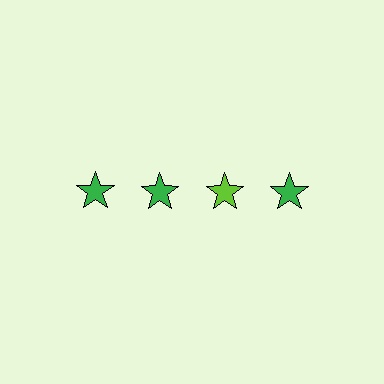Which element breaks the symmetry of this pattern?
The lime star in the top row, center column breaks the symmetry. All other shapes are green stars.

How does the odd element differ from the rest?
It has a different color: lime instead of green.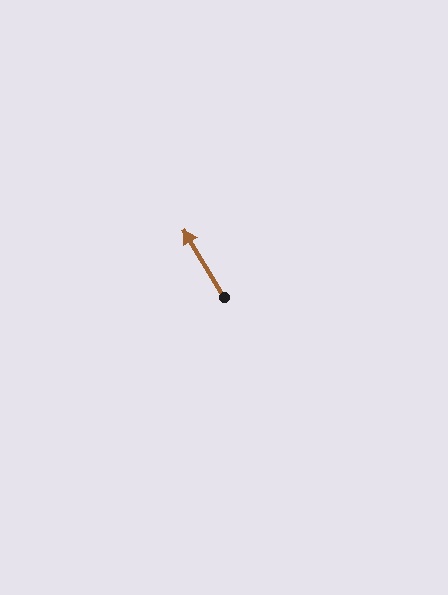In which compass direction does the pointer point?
Northwest.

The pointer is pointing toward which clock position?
Roughly 11 o'clock.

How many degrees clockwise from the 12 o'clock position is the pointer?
Approximately 329 degrees.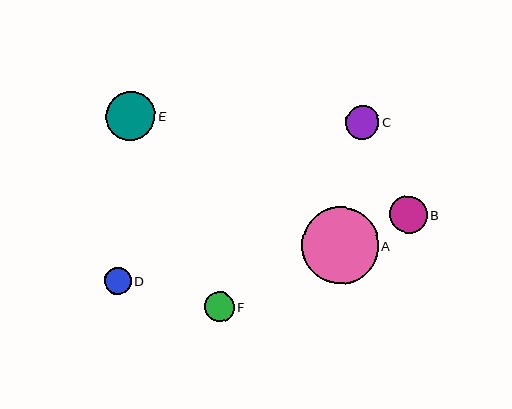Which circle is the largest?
Circle A is the largest with a size of approximately 77 pixels.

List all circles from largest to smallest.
From largest to smallest: A, E, B, C, F, D.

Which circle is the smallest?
Circle D is the smallest with a size of approximately 27 pixels.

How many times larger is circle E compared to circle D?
Circle E is approximately 1.8 times the size of circle D.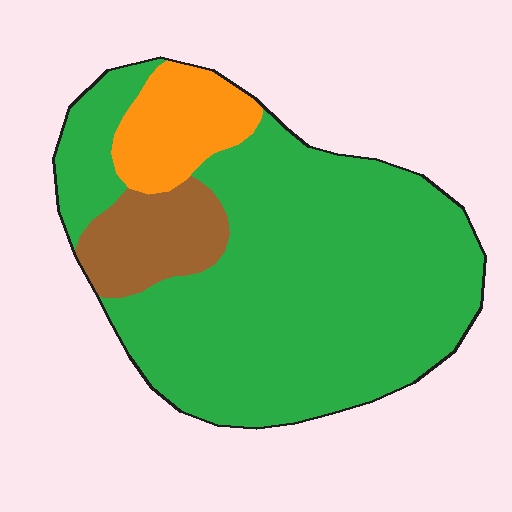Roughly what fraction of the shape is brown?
Brown takes up about one eighth (1/8) of the shape.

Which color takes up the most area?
Green, at roughly 75%.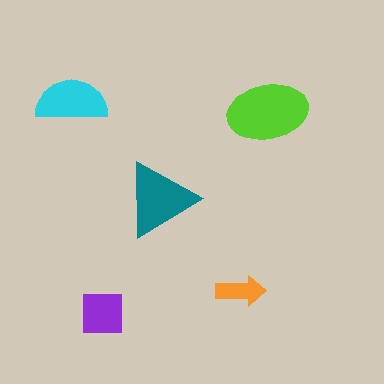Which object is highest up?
The cyan semicircle is topmost.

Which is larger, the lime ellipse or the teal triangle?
The lime ellipse.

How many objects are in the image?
There are 5 objects in the image.